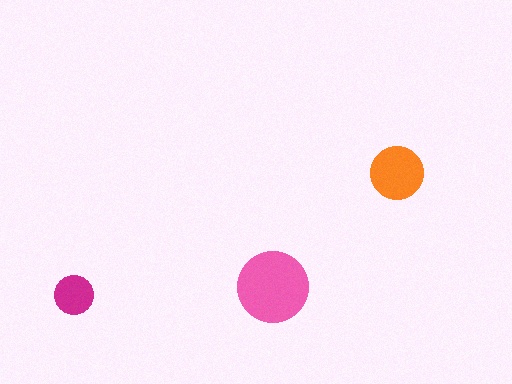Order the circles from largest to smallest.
the pink one, the orange one, the magenta one.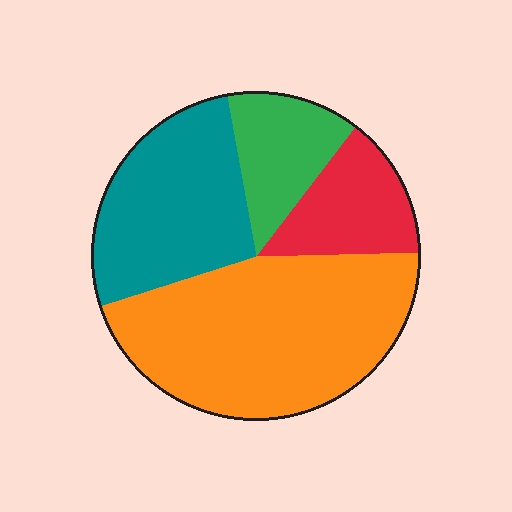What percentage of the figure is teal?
Teal covers about 25% of the figure.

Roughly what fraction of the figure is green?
Green takes up about one eighth (1/8) of the figure.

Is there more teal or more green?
Teal.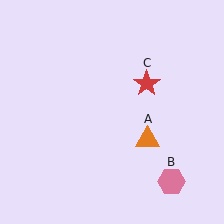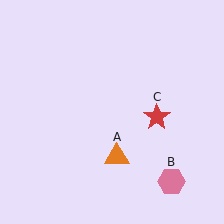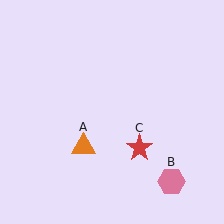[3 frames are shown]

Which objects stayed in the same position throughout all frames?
Pink hexagon (object B) remained stationary.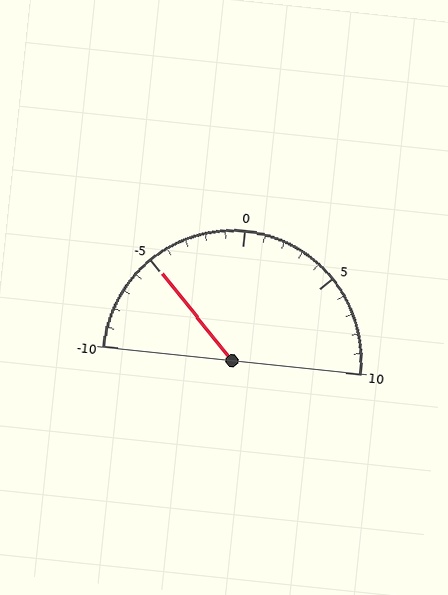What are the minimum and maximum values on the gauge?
The gauge ranges from -10 to 10.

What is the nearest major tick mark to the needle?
The nearest major tick mark is -5.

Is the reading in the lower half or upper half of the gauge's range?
The reading is in the lower half of the range (-10 to 10).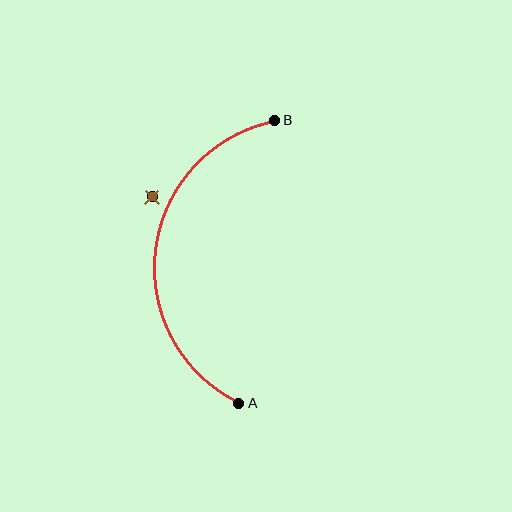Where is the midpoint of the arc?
The arc midpoint is the point on the curve farthest from the straight line joining A and B. It sits to the left of that line.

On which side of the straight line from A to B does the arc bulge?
The arc bulges to the left of the straight line connecting A and B.